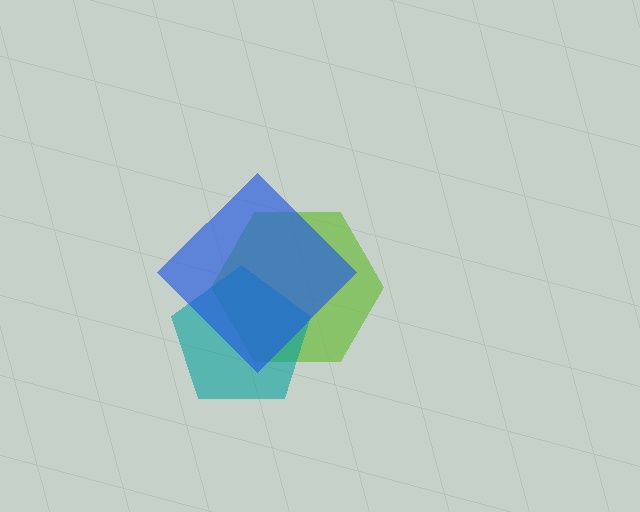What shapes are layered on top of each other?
The layered shapes are: a lime hexagon, a teal pentagon, a blue diamond.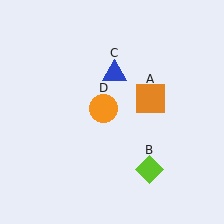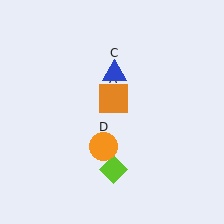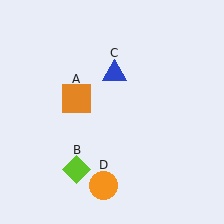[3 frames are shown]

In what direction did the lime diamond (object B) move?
The lime diamond (object B) moved left.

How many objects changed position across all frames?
3 objects changed position: orange square (object A), lime diamond (object B), orange circle (object D).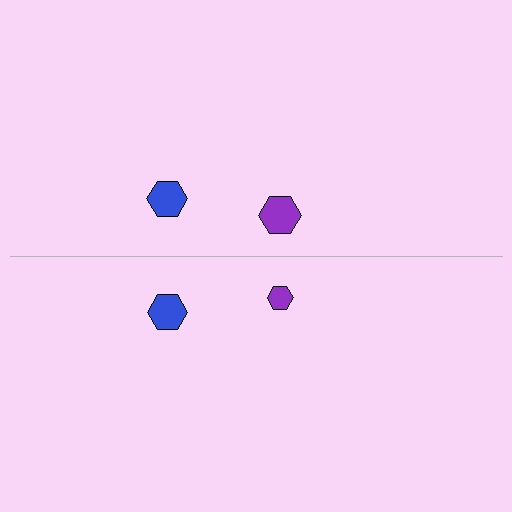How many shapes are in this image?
There are 4 shapes in this image.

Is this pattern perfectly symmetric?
No, the pattern is not perfectly symmetric. The purple hexagon on the bottom side has a different size than its mirror counterpart.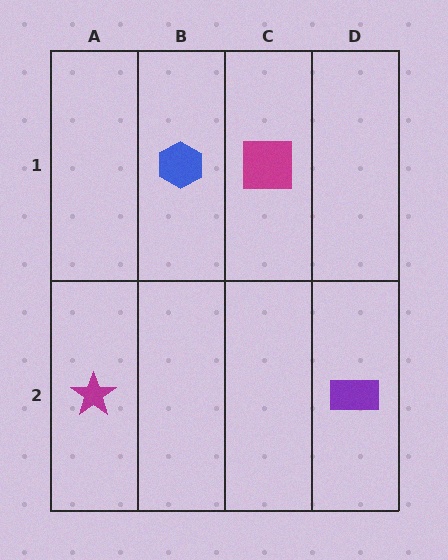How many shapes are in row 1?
2 shapes.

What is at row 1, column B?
A blue hexagon.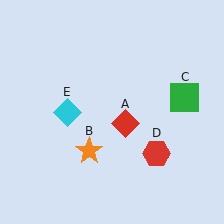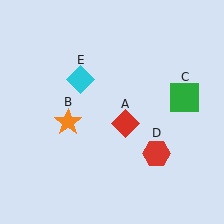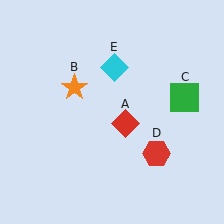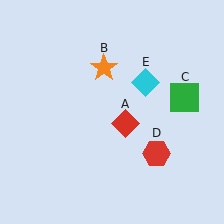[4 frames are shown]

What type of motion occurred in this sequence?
The orange star (object B), cyan diamond (object E) rotated clockwise around the center of the scene.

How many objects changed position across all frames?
2 objects changed position: orange star (object B), cyan diamond (object E).